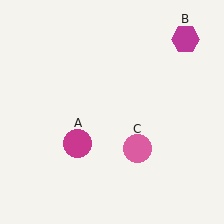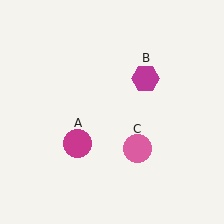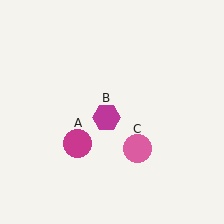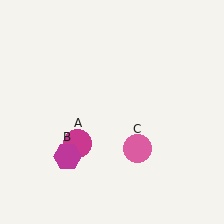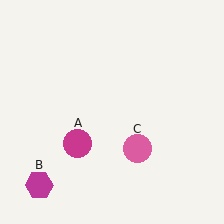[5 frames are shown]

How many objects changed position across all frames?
1 object changed position: magenta hexagon (object B).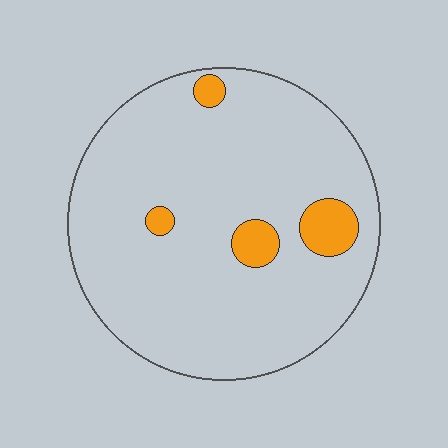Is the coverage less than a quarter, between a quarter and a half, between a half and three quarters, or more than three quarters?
Less than a quarter.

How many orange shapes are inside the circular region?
4.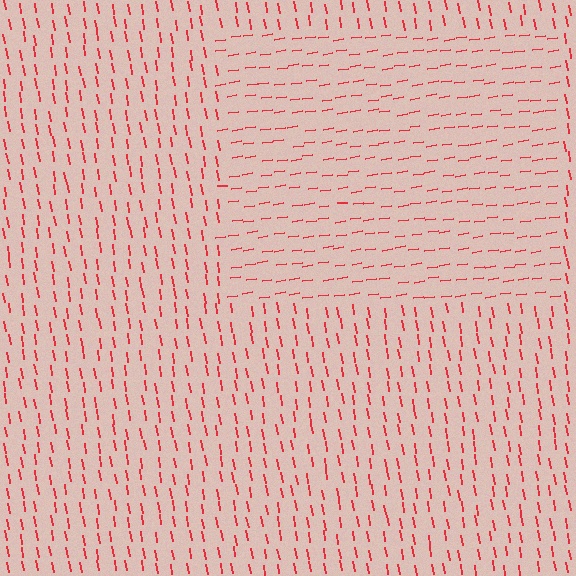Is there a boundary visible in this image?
Yes, there is a texture boundary formed by a change in line orientation.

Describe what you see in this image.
The image is filled with small red line segments. A rectangle region in the image has lines oriented differently from the surrounding lines, creating a visible texture boundary.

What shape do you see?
I see a rectangle.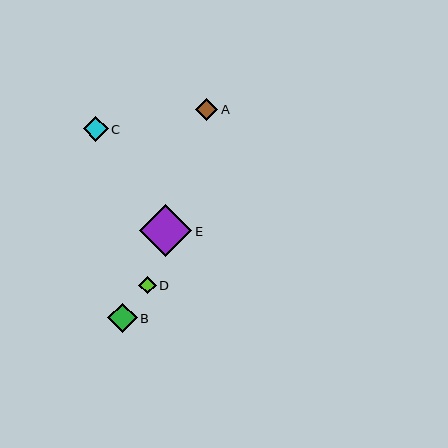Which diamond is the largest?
Diamond E is the largest with a size of approximately 52 pixels.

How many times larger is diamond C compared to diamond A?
Diamond C is approximately 1.1 times the size of diamond A.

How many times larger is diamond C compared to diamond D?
Diamond C is approximately 1.4 times the size of diamond D.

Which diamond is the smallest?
Diamond D is the smallest with a size of approximately 17 pixels.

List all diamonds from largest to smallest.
From largest to smallest: E, B, C, A, D.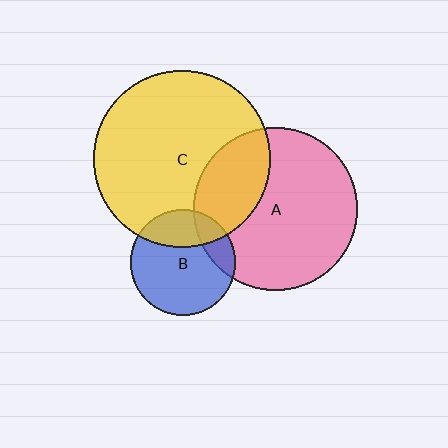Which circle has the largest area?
Circle C (yellow).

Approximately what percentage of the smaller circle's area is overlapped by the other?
Approximately 15%.